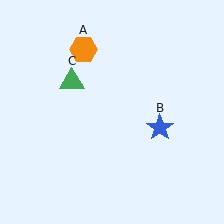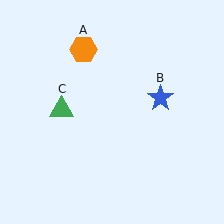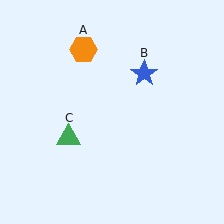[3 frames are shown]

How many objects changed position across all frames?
2 objects changed position: blue star (object B), green triangle (object C).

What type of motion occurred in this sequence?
The blue star (object B), green triangle (object C) rotated counterclockwise around the center of the scene.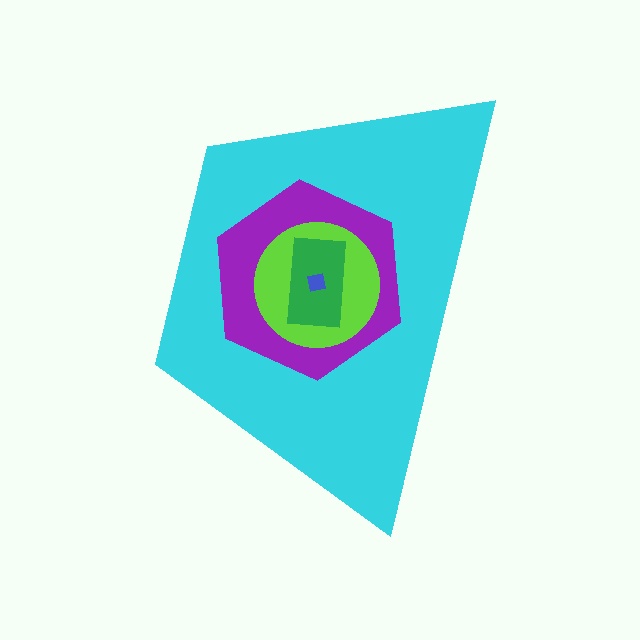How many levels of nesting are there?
5.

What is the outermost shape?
The cyan trapezoid.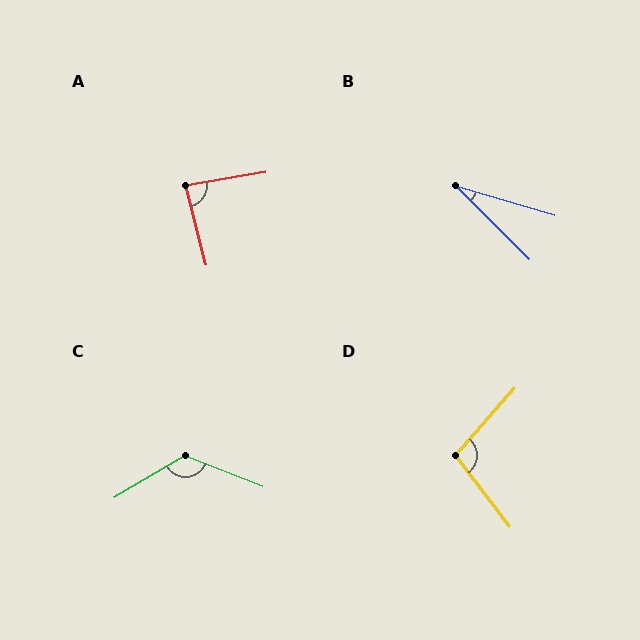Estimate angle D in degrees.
Approximately 101 degrees.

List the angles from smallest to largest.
B (28°), A (85°), D (101°), C (128°).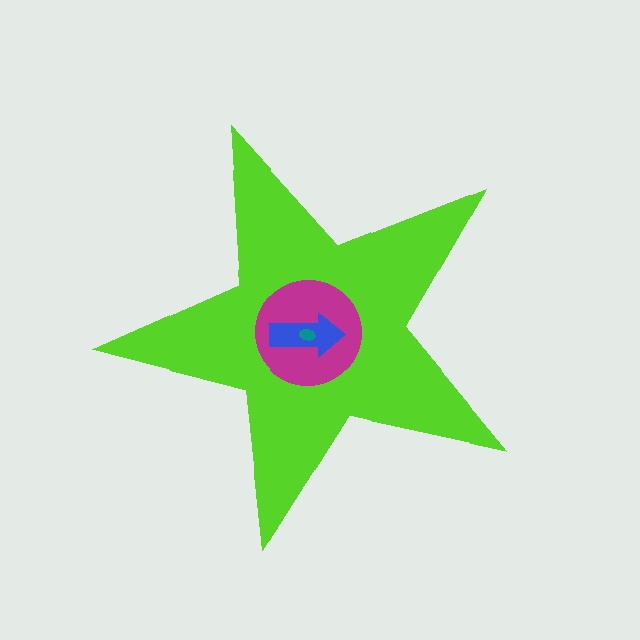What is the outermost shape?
The lime star.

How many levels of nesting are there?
4.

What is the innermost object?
The teal ellipse.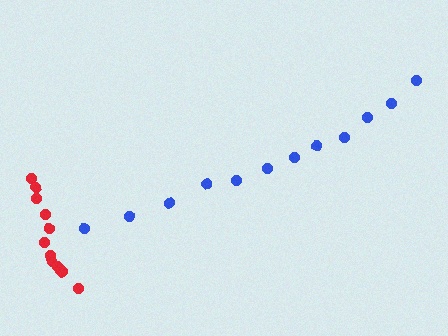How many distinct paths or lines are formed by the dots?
There are 2 distinct paths.